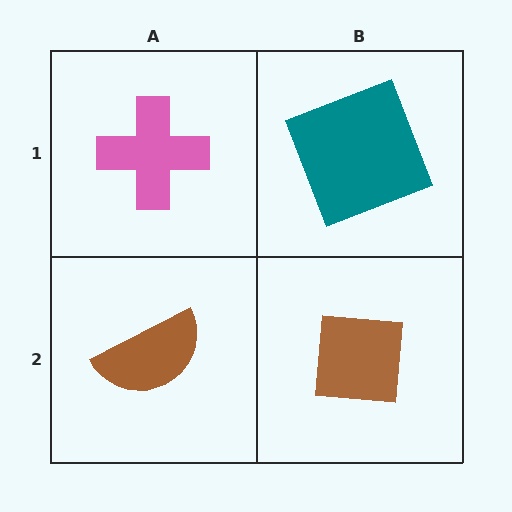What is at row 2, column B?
A brown square.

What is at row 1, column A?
A pink cross.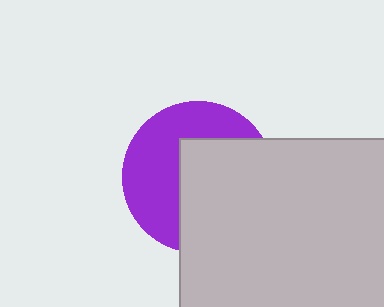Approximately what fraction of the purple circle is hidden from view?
Roughly 52% of the purple circle is hidden behind the light gray square.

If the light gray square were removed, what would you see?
You would see the complete purple circle.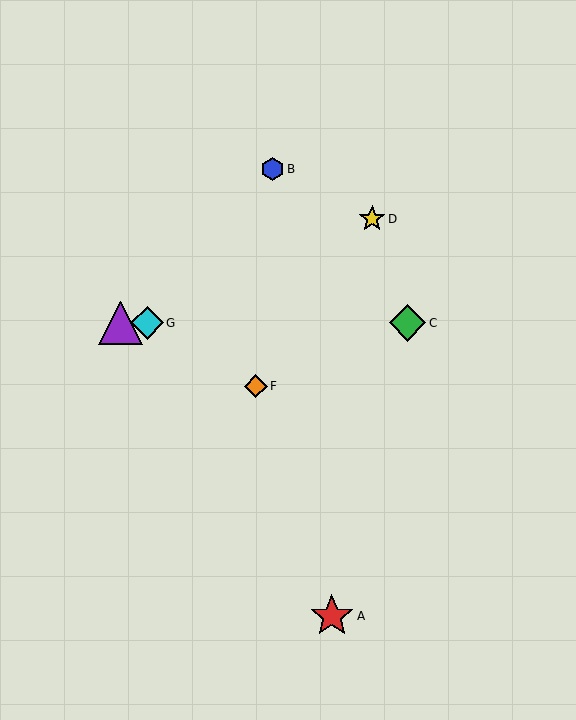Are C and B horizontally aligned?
No, C is at y≈323 and B is at y≈169.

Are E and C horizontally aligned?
Yes, both are at y≈323.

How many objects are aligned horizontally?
3 objects (C, E, G) are aligned horizontally.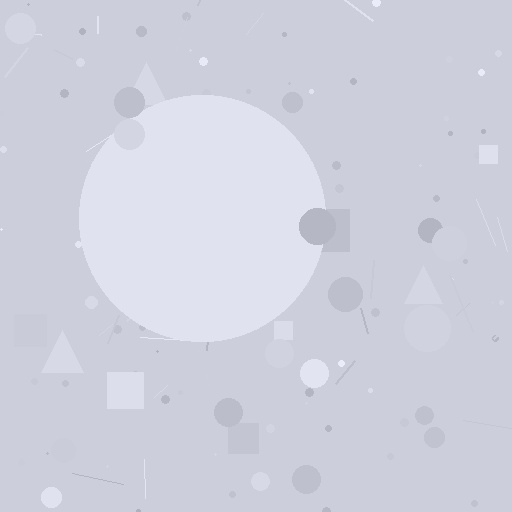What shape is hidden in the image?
A circle is hidden in the image.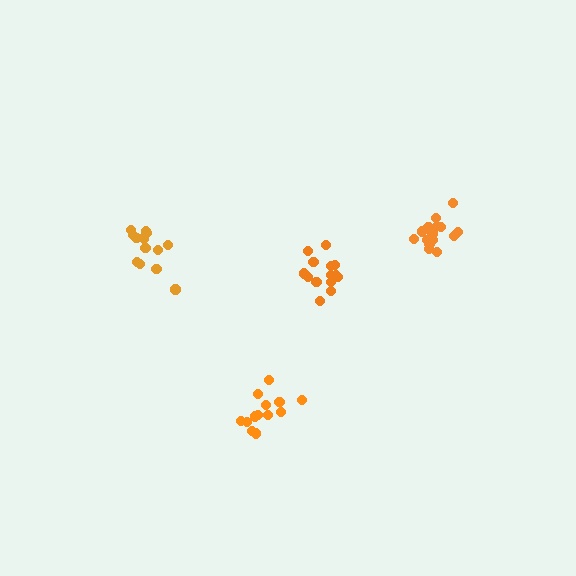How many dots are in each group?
Group 1: 16 dots, Group 2: 14 dots, Group 3: 14 dots, Group 4: 16 dots (60 total).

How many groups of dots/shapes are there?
There are 4 groups.